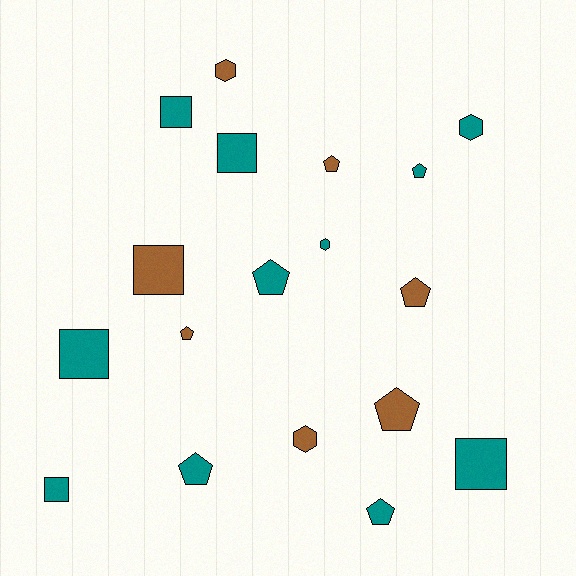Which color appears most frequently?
Teal, with 11 objects.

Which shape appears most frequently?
Pentagon, with 8 objects.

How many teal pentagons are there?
There are 4 teal pentagons.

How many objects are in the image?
There are 18 objects.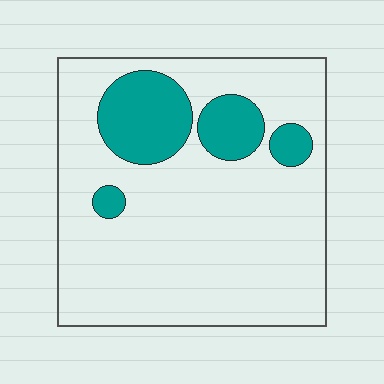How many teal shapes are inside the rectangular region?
4.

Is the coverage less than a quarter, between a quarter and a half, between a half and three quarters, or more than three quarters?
Less than a quarter.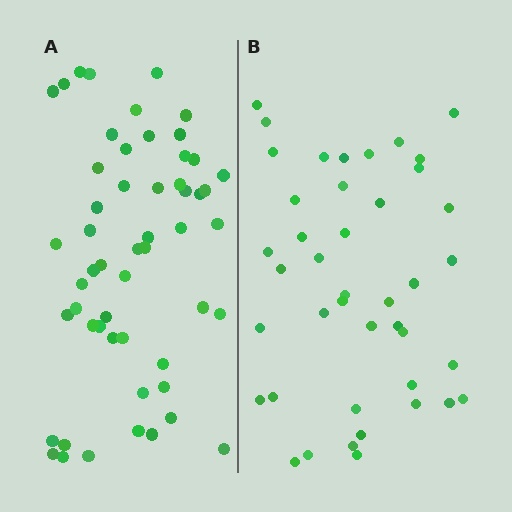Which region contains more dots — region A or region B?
Region A (the left region) has more dots.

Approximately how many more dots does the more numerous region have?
Region A has roughly 12 or so more dots than region B.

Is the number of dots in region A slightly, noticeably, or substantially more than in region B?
Region A has noticeably more, but not dramatically so. The ratio is roughly 1.3 to 1.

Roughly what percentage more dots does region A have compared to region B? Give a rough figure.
About 30% more.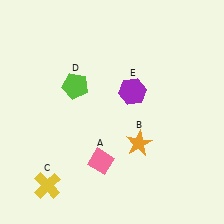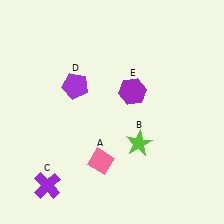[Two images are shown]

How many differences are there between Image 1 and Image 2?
There are 3 differences between the two images.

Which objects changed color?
B changed from orange to lime. C changed from yellow to purple. D changed from lime to purple.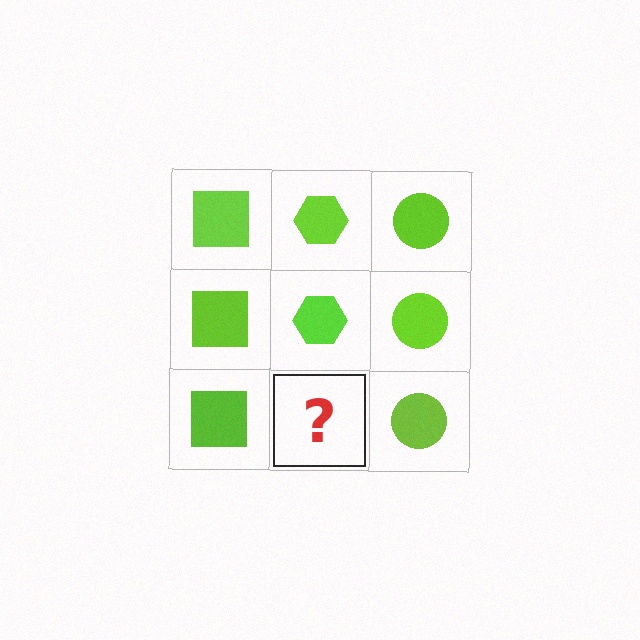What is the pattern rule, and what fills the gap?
The rule is that each column has a consistent shape. The gap should be filled with a lime hexagon.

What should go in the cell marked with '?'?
The missing cell should contain a lime hexagon.